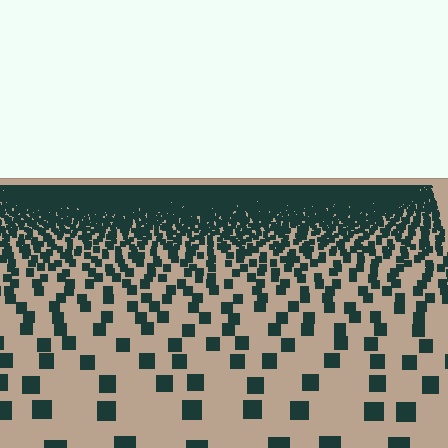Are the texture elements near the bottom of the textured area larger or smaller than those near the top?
Larger. Near the bottom, elements are closer to the viewer and appear at a bigger on-screen size.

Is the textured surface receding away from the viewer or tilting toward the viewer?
The surface is receding away from the viewer. Texture elements get smaller and denser toward the top.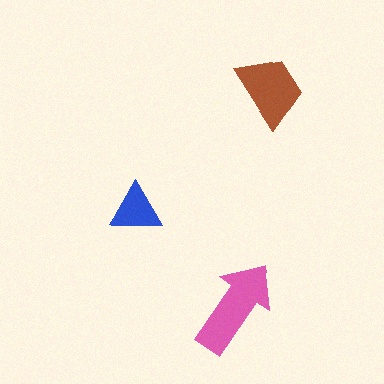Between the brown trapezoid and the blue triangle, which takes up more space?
The brown trapezoid.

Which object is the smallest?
The blue triangle.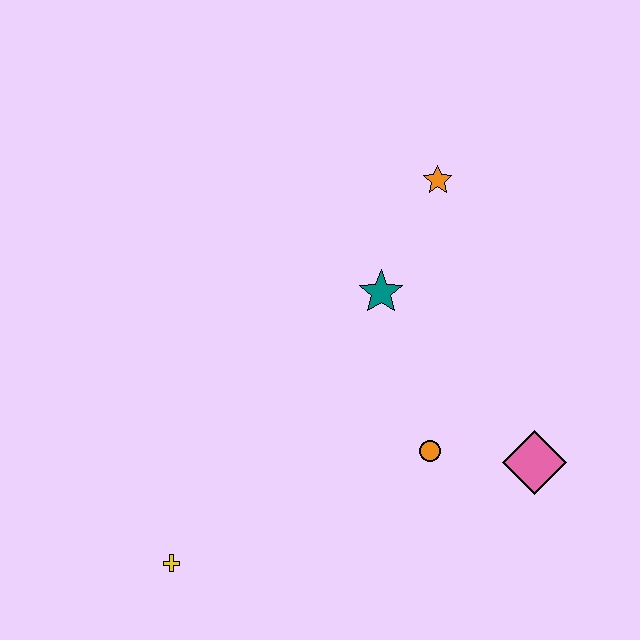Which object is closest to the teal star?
The orange star is closest to the teal star.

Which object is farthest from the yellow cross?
The orange star is farthest from the yellow cross.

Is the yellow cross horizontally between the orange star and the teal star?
No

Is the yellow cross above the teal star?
No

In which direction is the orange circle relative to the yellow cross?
The orange circle is to the right of the yellow cross.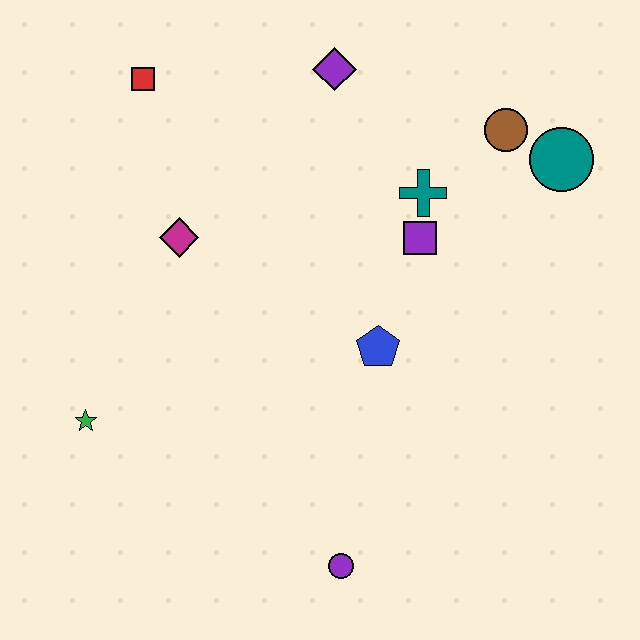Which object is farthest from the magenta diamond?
The teal circle is farthest from the magenta diamond.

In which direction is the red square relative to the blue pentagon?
The red square is above the blue pentagon.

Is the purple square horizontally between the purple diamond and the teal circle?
Yes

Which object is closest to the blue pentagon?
The purple square is closest to the blue pentagon.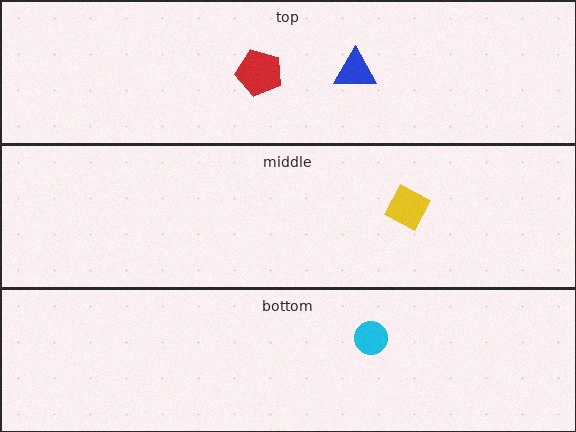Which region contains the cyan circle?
The bottom region.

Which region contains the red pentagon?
The top region.